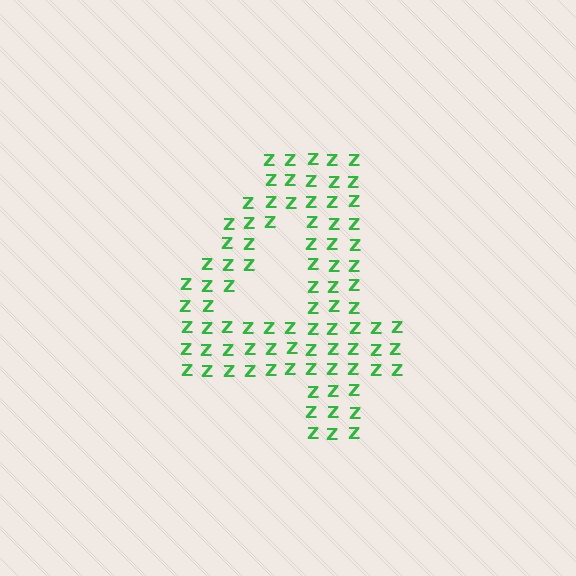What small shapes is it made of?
It is made of small letter Z's.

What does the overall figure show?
The overall figure shows the digit 4.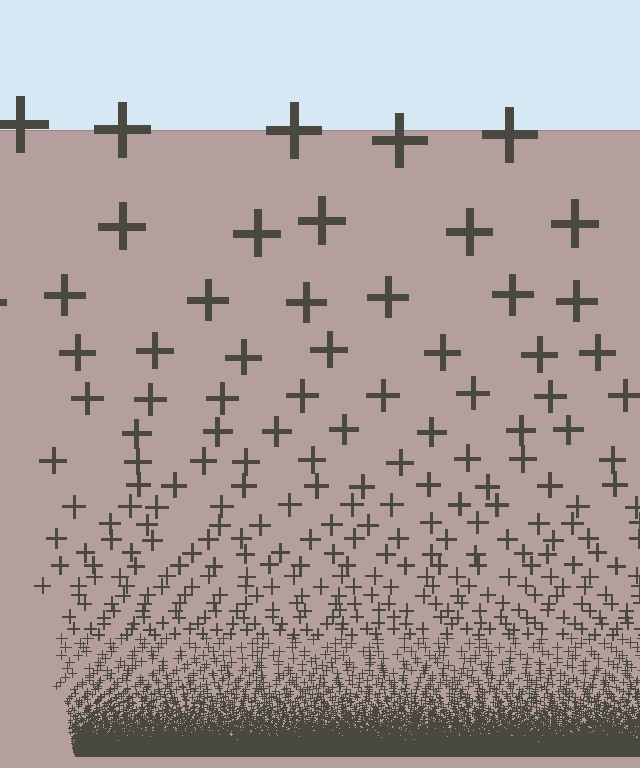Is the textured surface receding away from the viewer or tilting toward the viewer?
The surface appears to tilt toward the viewer. Texture elements get larger and sparser toward the top.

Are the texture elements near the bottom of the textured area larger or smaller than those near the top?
Smaller. The gradient is inverted — elements near the bottom are smaller and denser.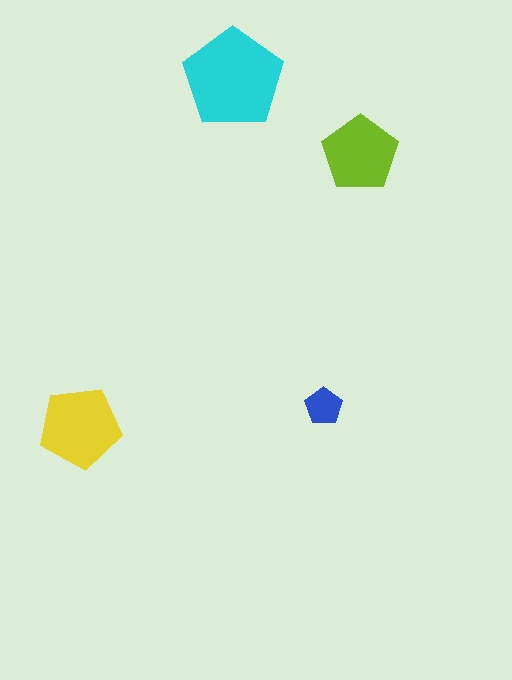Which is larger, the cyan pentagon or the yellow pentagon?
The cyan one.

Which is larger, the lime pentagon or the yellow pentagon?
The yellow one.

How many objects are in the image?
There are 4 objects in the image.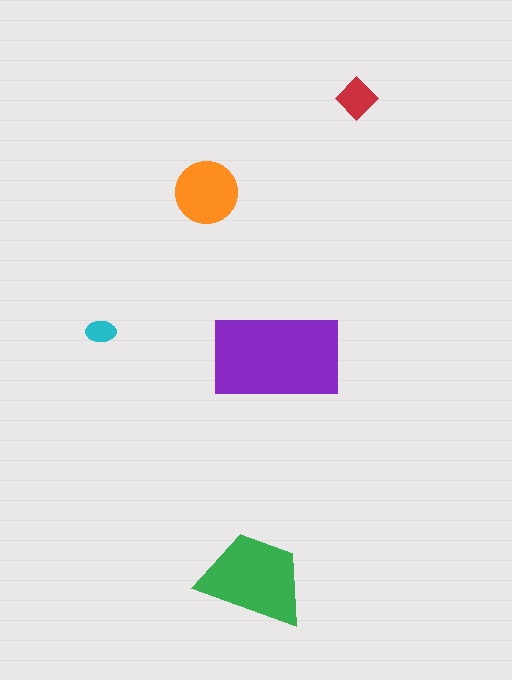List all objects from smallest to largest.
The cyan ellipse, the red diamond, the orange circle, the green trapezoid, the purple rectangle.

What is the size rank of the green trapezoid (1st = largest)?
2nd.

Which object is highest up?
The red diamond is topmost.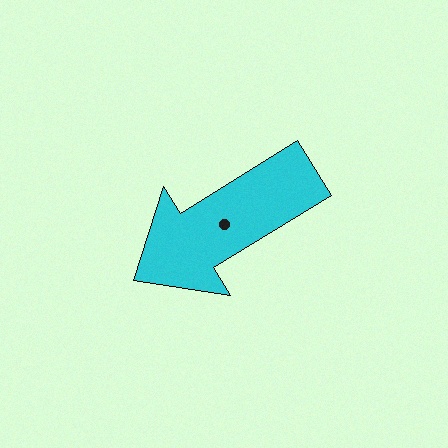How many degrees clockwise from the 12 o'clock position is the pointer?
Approximately 238 degrees.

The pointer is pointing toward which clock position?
Roughly 8 o'clock.